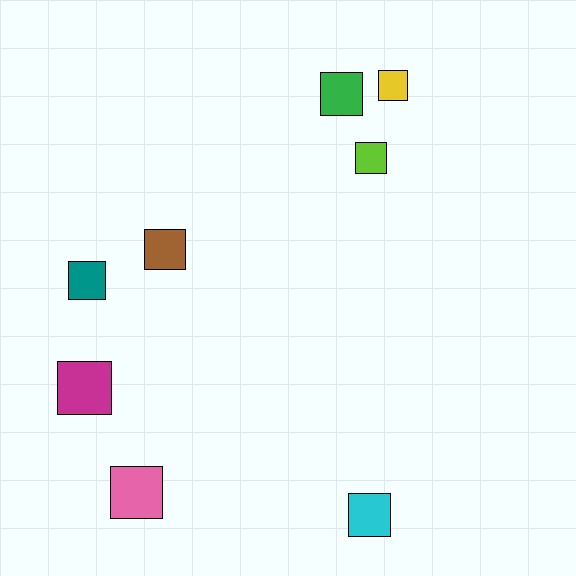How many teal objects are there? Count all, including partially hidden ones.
There is 1 teal object.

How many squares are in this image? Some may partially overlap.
There are 8 squares.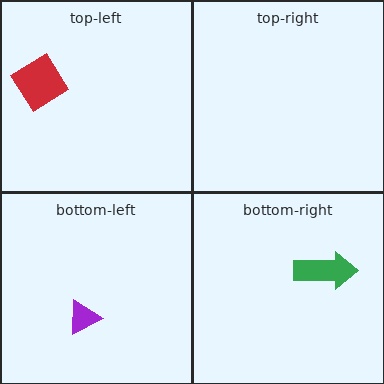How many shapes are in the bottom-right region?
1.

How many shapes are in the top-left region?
1.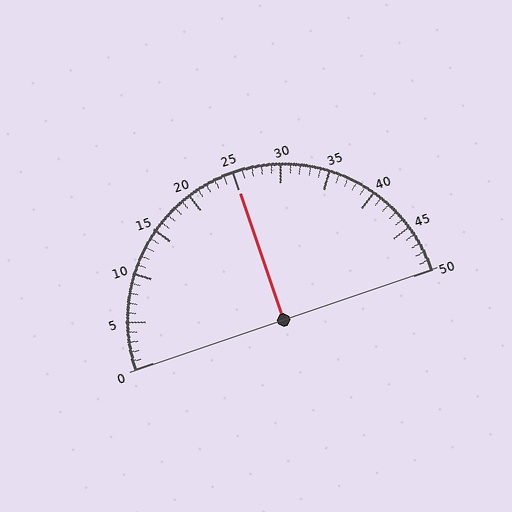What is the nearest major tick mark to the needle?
The nearest major tick mark is 25.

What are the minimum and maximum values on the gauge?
The gauge ranges from 0 to 50.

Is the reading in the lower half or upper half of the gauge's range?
The reading is in the upper half of the range (0 to 50).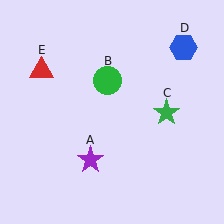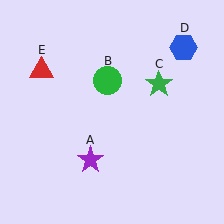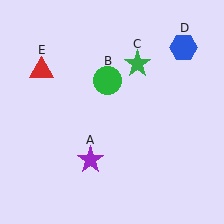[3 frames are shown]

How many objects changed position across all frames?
1 object changed position: green star (object C).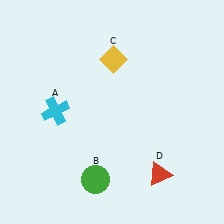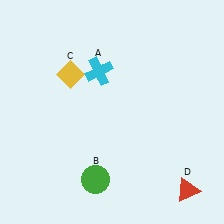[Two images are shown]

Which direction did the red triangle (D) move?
The red triangle (D) moved right.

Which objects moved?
The objects that moved are: the cyan cross (A), the yellow diamond (C), the red triangle (D).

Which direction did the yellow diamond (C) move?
The yellow diamond (C) moved left.